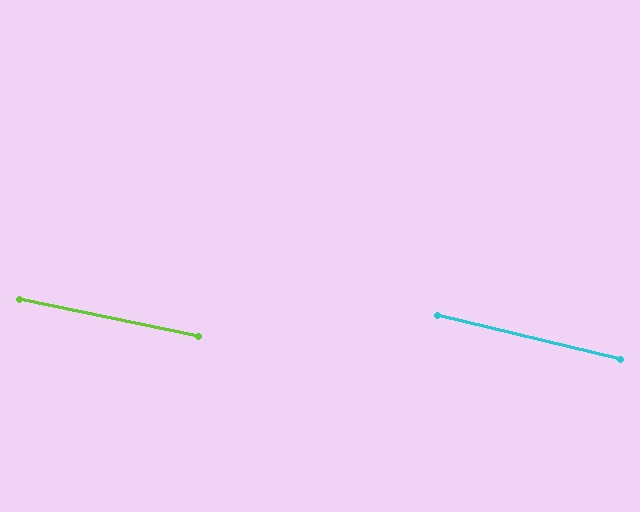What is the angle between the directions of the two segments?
Approximately 2 degrees.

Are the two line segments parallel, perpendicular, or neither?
Parallel — their directions differ by only 2.0°.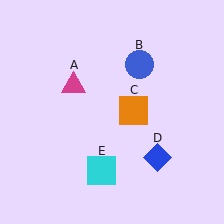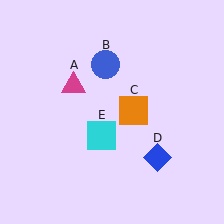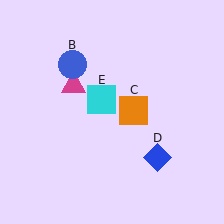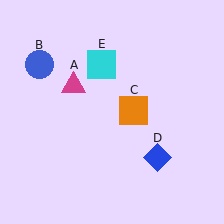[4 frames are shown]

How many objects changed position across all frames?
2 objects changed position: blue circle (object B), cyan square (object E).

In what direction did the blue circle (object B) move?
The blue circle (object B) moved left.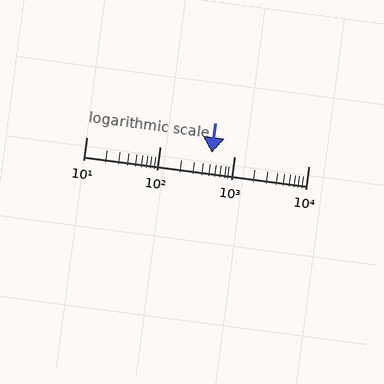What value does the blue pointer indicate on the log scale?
The pointer indicates approximately 490.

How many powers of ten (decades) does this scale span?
The scale spans 3 decades, from 10 to 10000.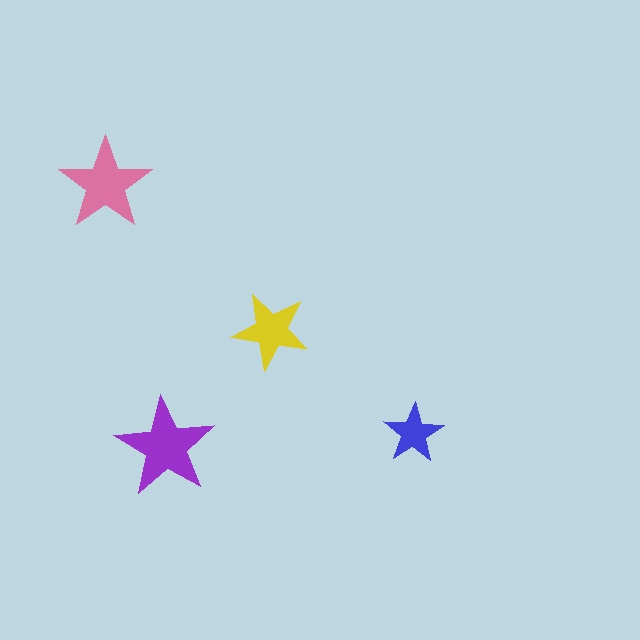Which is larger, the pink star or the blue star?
The pink one.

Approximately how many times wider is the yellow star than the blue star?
About 1.5 times wider.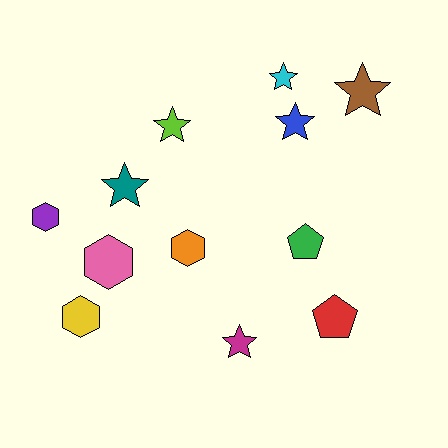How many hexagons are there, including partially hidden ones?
There are 4 hexagons.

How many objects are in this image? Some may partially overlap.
There are 12 objects.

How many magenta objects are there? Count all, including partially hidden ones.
There is 1 magenta object.